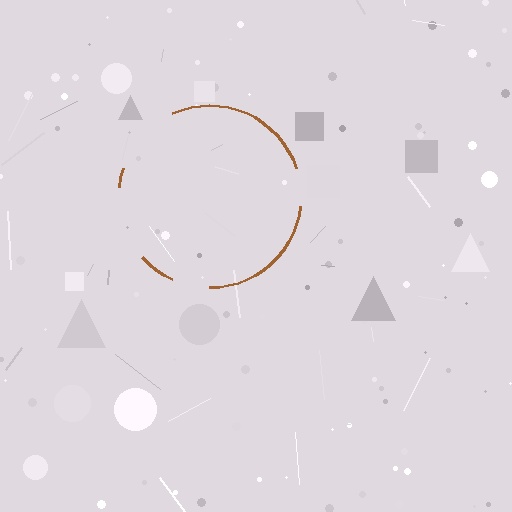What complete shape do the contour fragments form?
The contour fragments form a circle.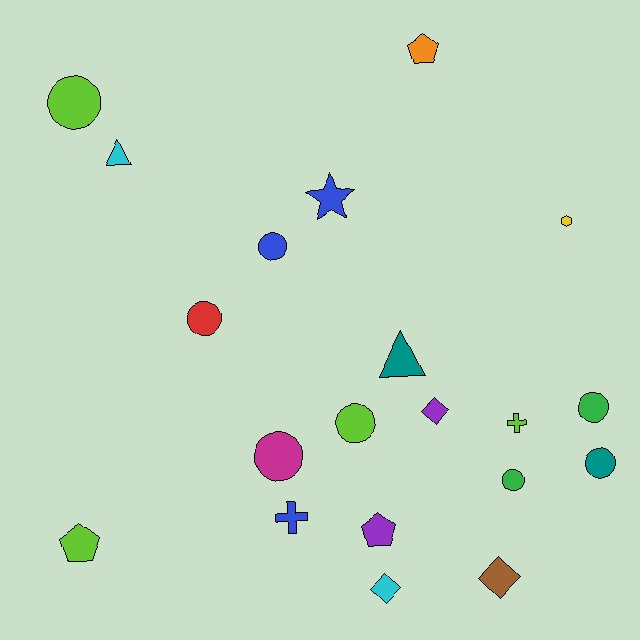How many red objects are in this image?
There is 1 red object.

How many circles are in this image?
There are 8 circles.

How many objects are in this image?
There are 20 objects.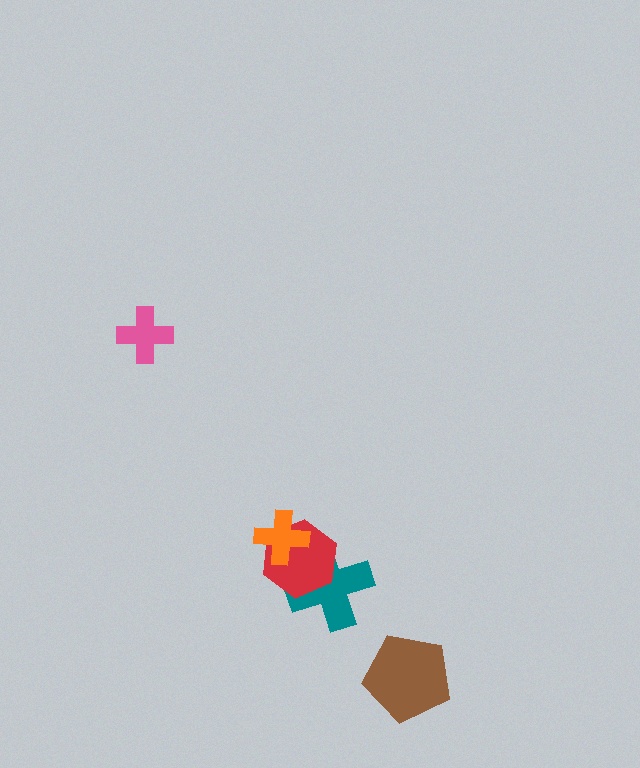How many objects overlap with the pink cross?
0 objects overlap with the pink cross.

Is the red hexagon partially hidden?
Yes, it is partially covered by another shape.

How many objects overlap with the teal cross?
1 object overlaps with the teal cross.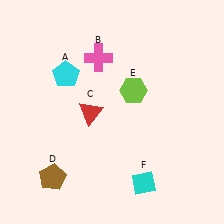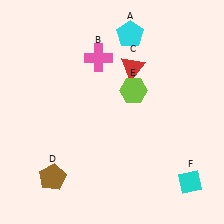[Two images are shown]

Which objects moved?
The objects that moved are: the cyan pentagon (A), the red triangle (C), the cyan diamond (F).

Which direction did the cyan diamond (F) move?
The cyan diamond (F) moved right.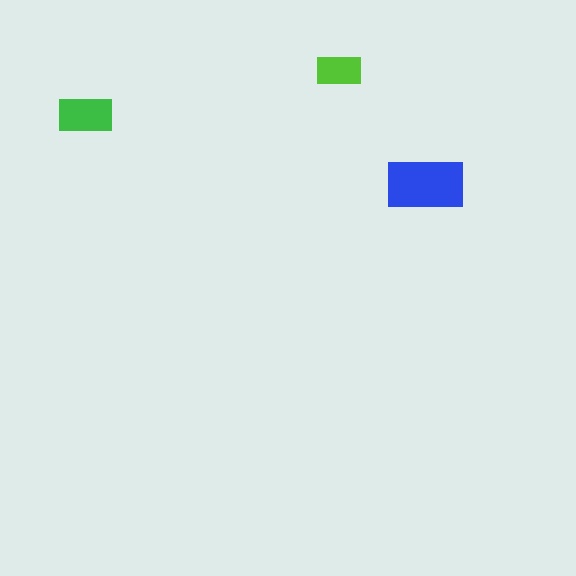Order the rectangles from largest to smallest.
the blue one, the green one, the lime one.